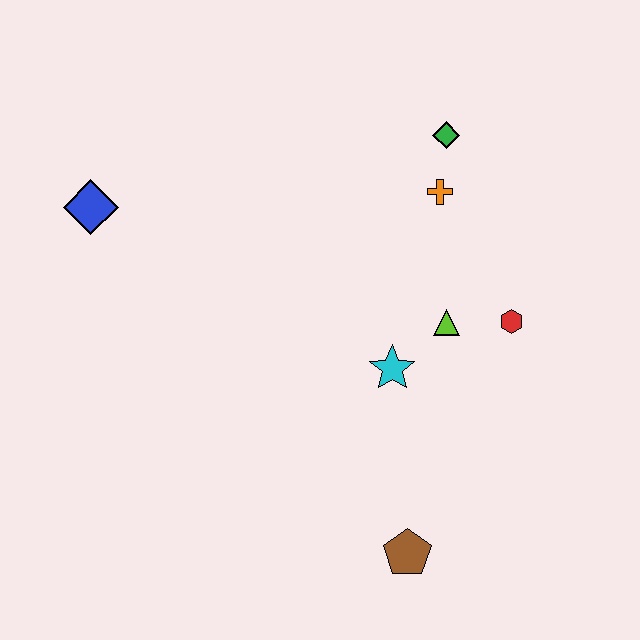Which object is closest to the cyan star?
The lime triangle is closest to the cyan star.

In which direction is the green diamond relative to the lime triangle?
The green diamond is above the lime triangle.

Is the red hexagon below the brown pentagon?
No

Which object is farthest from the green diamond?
The brown pentagon is farthest from the green diamond.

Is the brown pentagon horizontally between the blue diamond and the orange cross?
Yes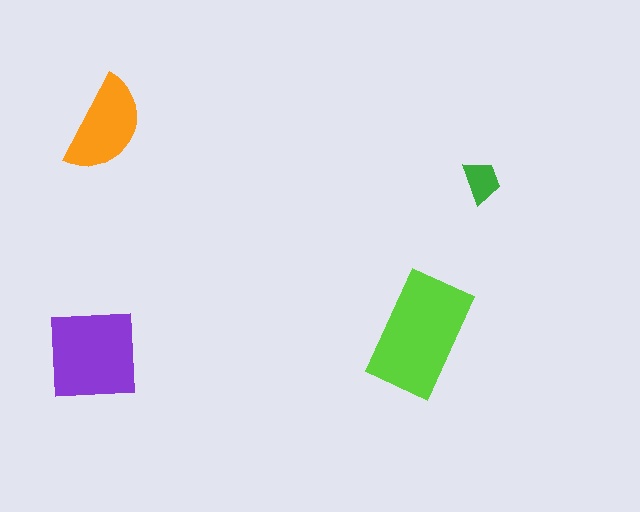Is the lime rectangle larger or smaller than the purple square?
Larger.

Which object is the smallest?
The green trapezoid.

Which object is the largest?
The lime rectangle.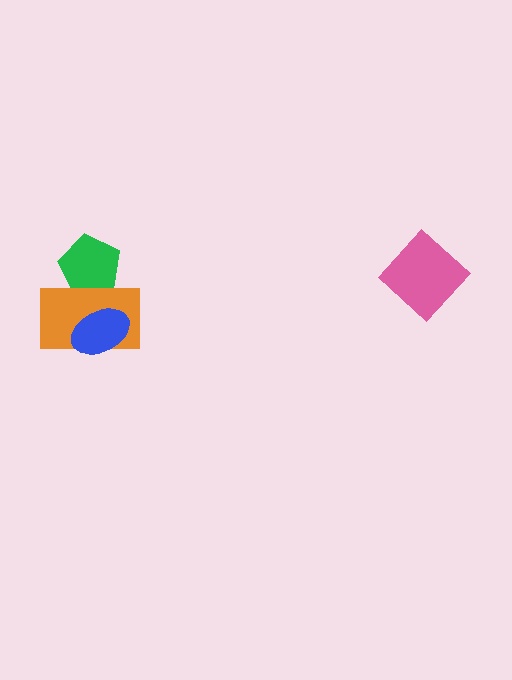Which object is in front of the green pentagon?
The orange rectangle is in front of the green pentagon.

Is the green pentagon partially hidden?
Yes, it is partially covered by another shape.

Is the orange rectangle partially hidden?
Yes, it is partially covered by another shape.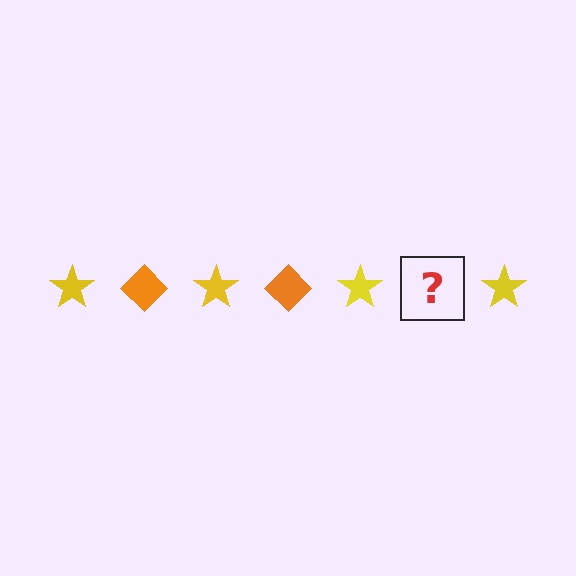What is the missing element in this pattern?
The missing element is an orange diamond.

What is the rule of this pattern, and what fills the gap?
The rule is that the pattern alternates between yellow star and orange diamond. The gap should be filled with an orange diamond.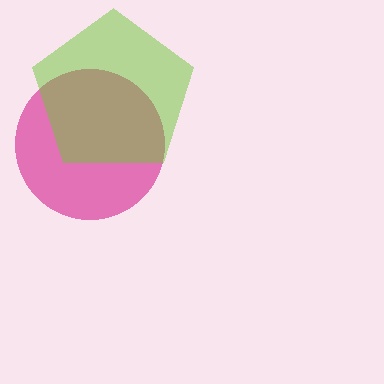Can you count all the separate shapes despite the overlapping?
Yes, there are 2 separate shapes.